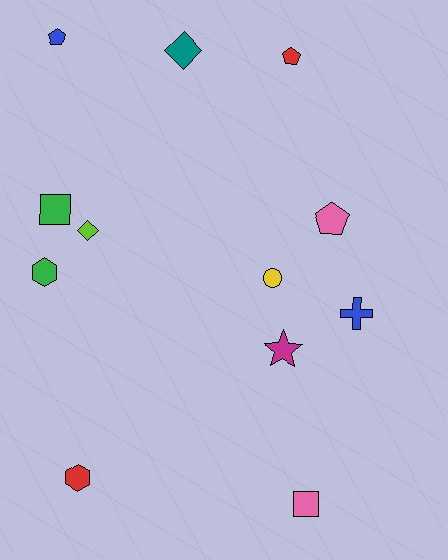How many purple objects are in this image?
There are no purple objects.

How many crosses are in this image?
There is 1 cross.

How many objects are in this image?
There are 12 objects.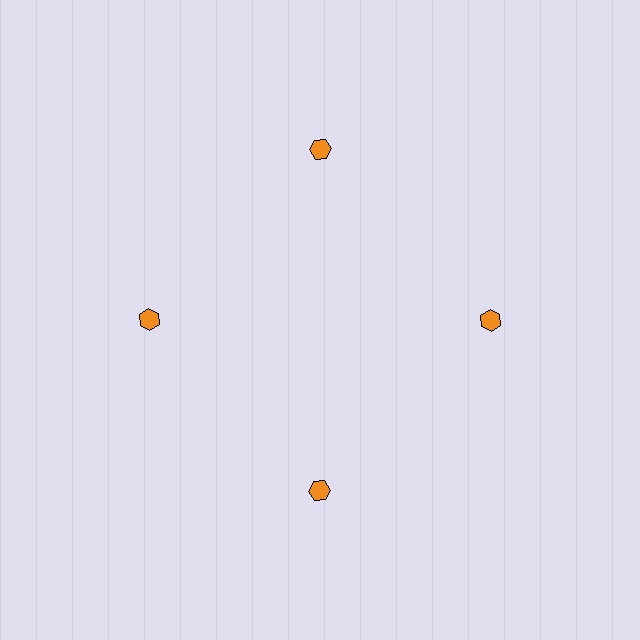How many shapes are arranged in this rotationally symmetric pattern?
There are 4 shapes, arranged in 4 groups of 1.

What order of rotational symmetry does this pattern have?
This pattern has 4-fold rotational symmetry.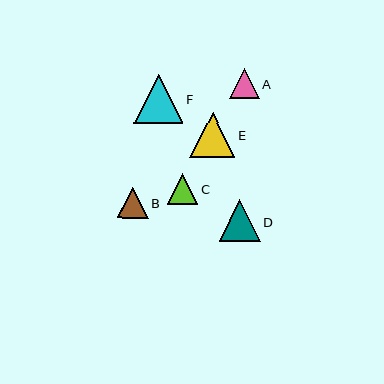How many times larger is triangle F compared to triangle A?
Triangle F is approximately 1.6 times the size of triangle A.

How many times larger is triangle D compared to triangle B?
Triangle D is approximately 1.3 times the size of triangle B.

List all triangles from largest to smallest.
From largest to smallest: F, E, D, B, C, A.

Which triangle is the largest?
Triangle F is the largest with a size of approximately 49 pixels.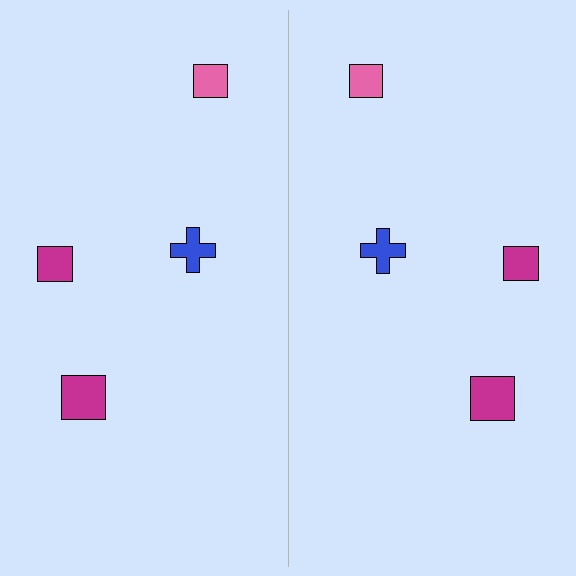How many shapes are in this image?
There are 8 shapes in this image.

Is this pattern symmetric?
Yes, this pattern has bilateral (reflection) symmetry.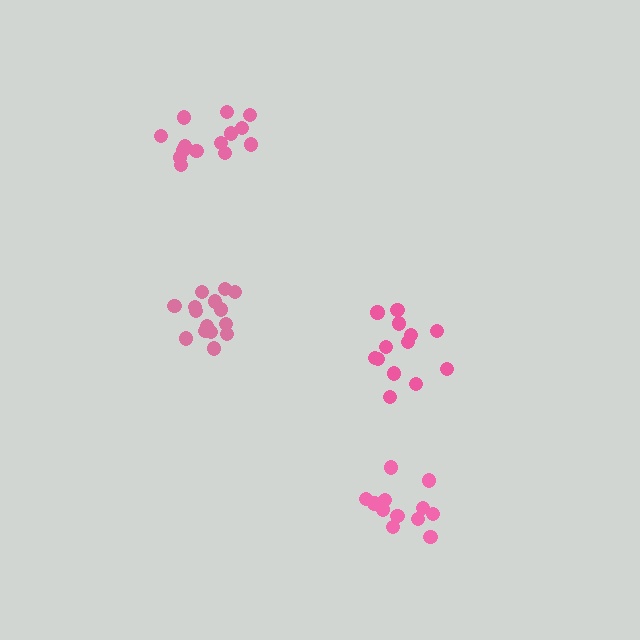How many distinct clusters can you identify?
There are 4 distinct clusters.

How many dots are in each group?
Group 1: 14 dots, Group 2: 15 dots, Group 3: 13 dots, Group 4: 12 dots (54 total).